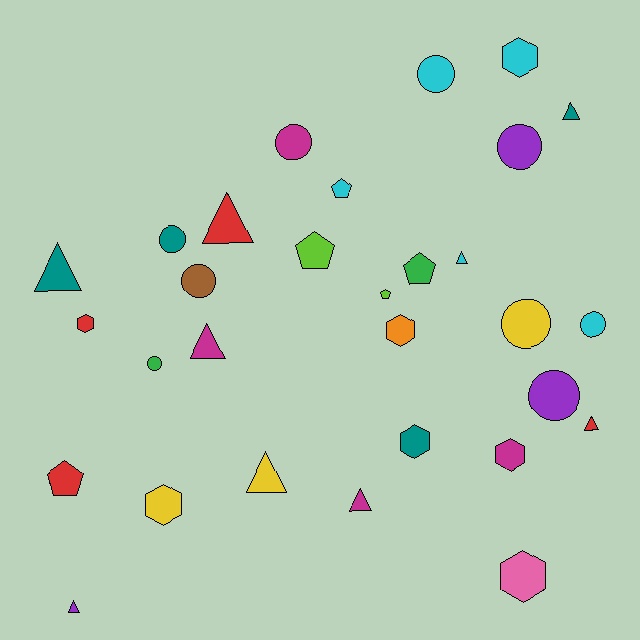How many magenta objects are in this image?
There are 4 magenta objects.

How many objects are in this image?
There are 30 objects.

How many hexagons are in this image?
There are 7 hexagons.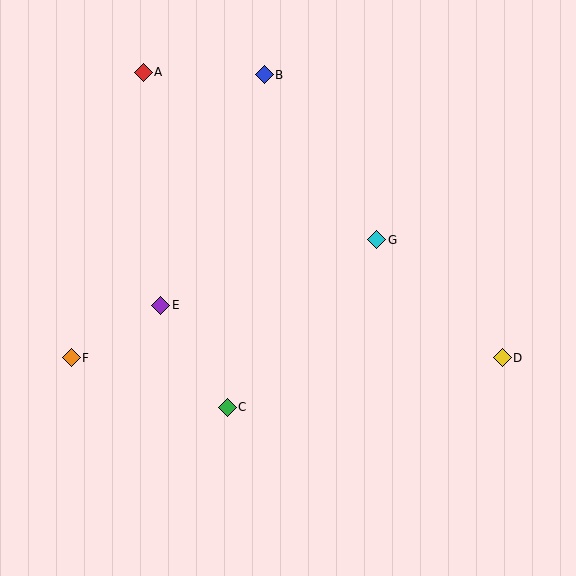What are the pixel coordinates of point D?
Point D is at (502, 358).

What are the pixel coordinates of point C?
Point C is at (227, 407).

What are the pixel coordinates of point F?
Point F is at (71, 358).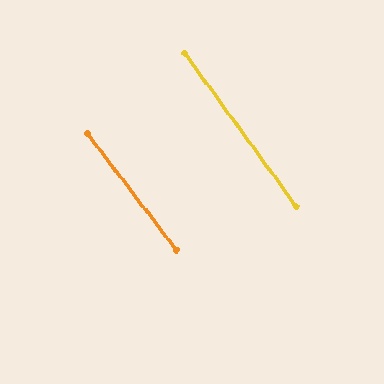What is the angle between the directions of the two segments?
Approximately 2 degrees.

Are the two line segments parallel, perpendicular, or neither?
Parallel — their directions differ by only 1.6°.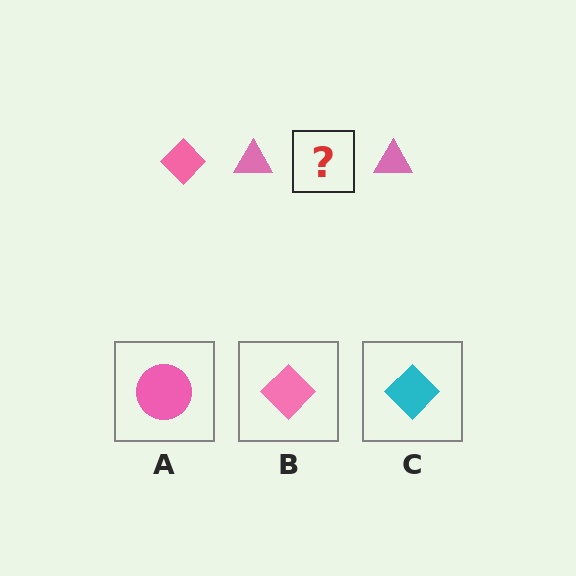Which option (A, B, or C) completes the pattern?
B.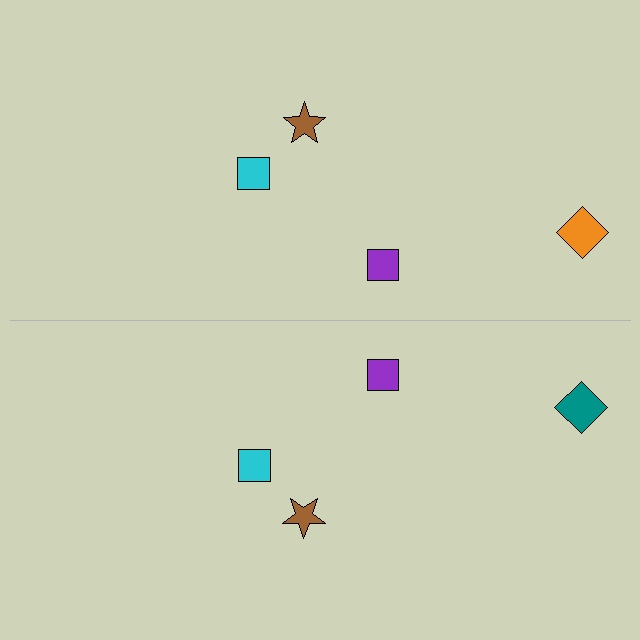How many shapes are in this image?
There are 8 shapes in this image.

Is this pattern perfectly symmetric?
No, the pattern is not perfectly symmetric. The teal diamond on the bottom side breaks the symmetry — its mirror counterpart is orange.